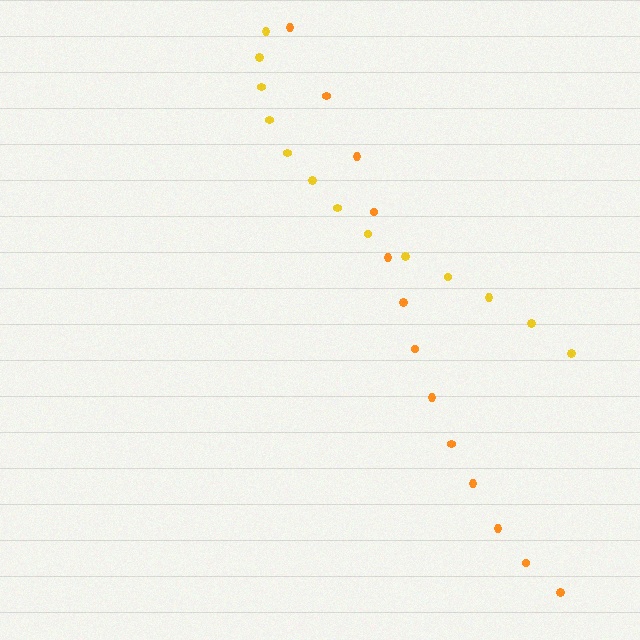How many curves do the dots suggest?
There are 2 distinct paths.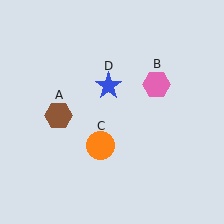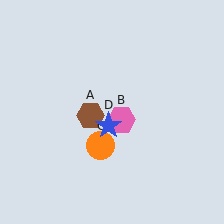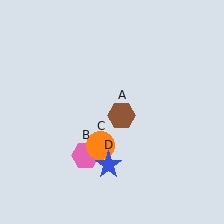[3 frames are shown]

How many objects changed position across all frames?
3 objects changed position: brown hexagon (object A), pink hexagon (object B), blue star (object D).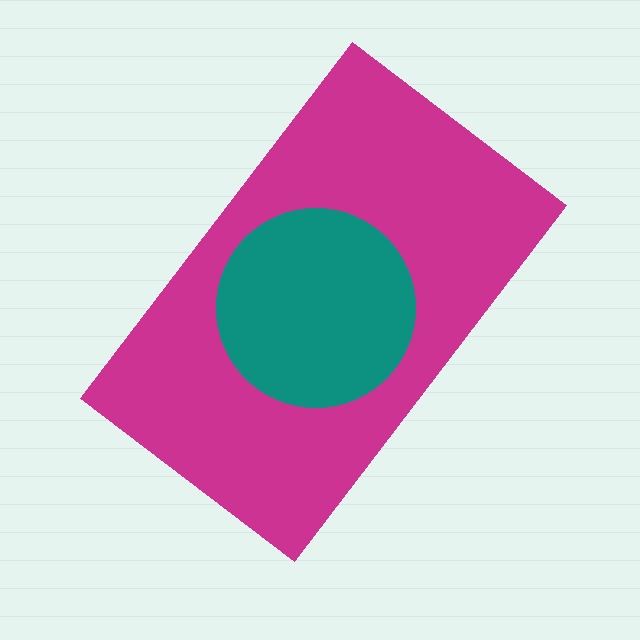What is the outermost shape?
The magenta rectangle.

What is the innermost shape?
The teal circle.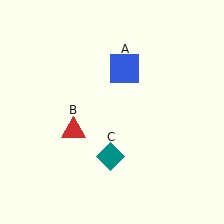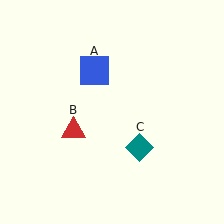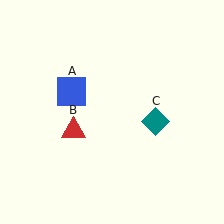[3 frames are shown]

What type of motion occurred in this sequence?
The blue square (object A), teal diamond (object C) rotated counterclockwise around the center of the scene.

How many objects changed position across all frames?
2 objects changed position: blue square (object A), teal diamond (object C).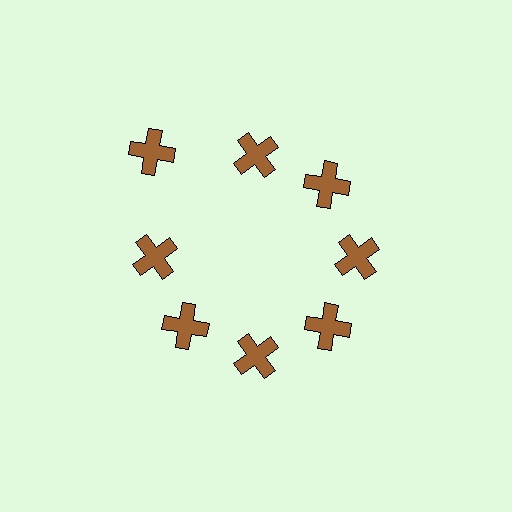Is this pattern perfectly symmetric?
No. The 8 brown crosses are arranged in a ring, but one element near the 10 o'clock position is pushed outward from the center, breaking the 8-fold rotational symmetry.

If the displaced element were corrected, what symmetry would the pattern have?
It would have 8-fold rotational symmetry — the pattern would map onto itself every 45 degrees.